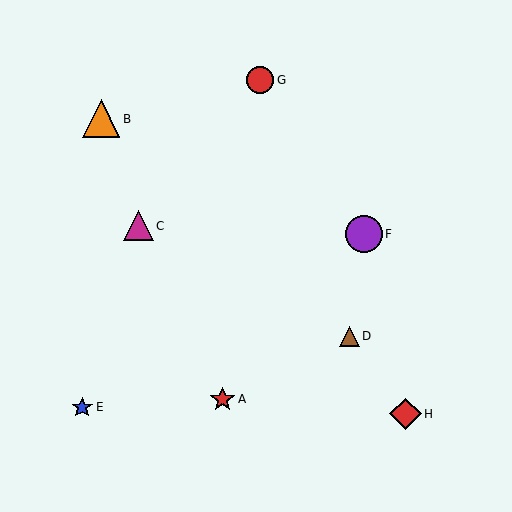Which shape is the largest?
The orange triangle (labeled B) is the largest.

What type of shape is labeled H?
Shape H is a red diamond.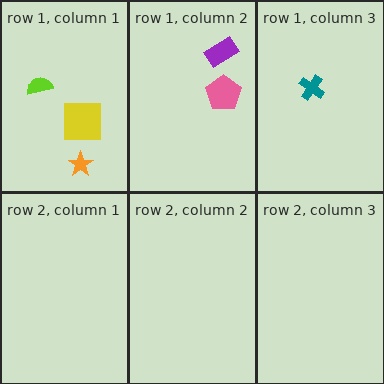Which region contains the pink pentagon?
The row 1, column 2 region.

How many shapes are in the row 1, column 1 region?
3.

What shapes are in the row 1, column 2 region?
The purple rectangle, the pink pentagon.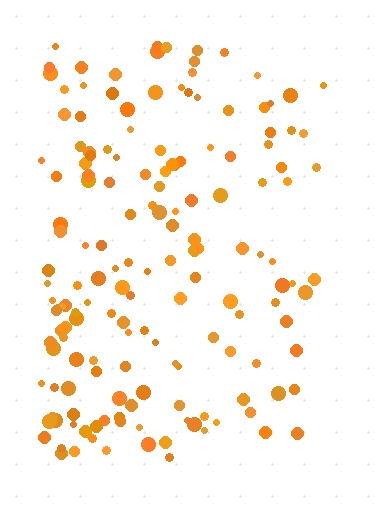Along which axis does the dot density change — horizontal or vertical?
Horizontal.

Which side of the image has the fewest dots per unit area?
The right.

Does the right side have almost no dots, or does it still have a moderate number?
Still a moderate number, just noticeably fewer than the left.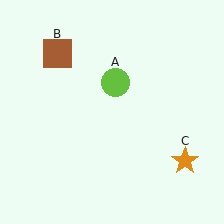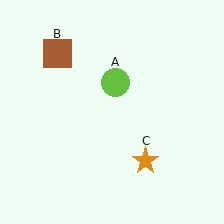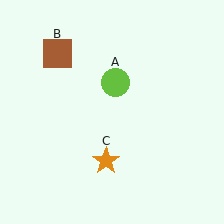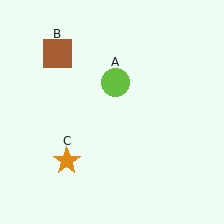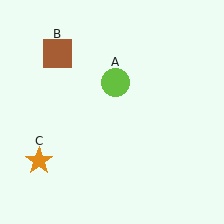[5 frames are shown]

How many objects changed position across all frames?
1 object changed position: orange star (object C).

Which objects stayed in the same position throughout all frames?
Lime circle (object A) and brown square (object B) remained stationary.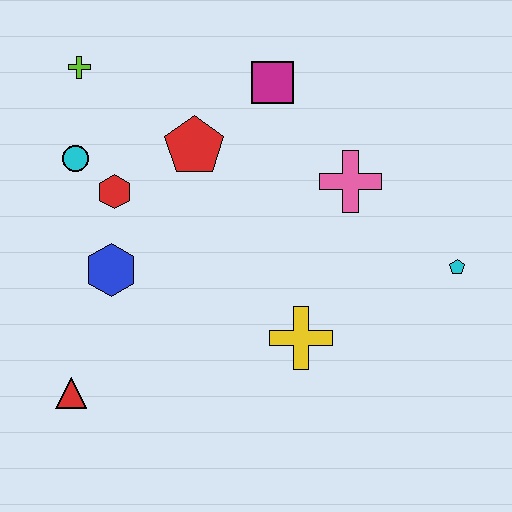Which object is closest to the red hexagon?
The cyan circle is closest to the red hexagon.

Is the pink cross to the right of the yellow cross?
Yes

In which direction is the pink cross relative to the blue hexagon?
The pink cross is to the right of the blue hexagon.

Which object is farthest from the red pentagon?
The cyan pentagon is farthest from the red pentagon.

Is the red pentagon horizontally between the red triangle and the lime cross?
No